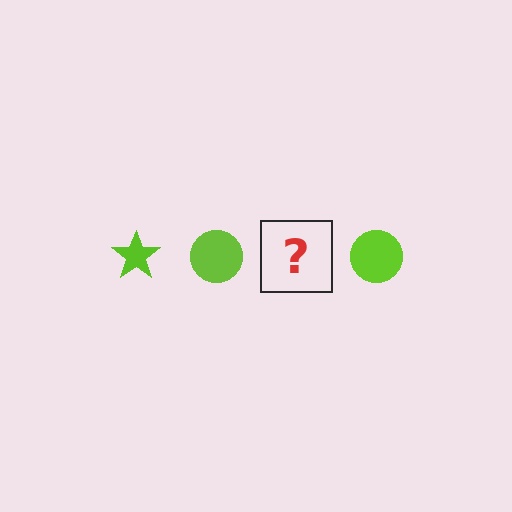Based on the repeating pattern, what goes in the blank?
The blank should be a lime star.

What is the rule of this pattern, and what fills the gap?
The rule is that the pattern cycles through star, circle shapes in lime. The gap should be filled with a lime star.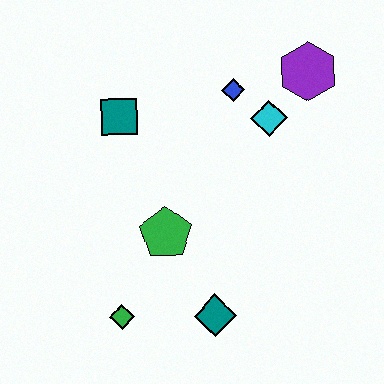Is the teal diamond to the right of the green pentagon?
Yes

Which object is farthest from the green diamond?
The purple hexagon is farthest from the green diamond.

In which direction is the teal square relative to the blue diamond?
The teal square is to the left of the blue diamond.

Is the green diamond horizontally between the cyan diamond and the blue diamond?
No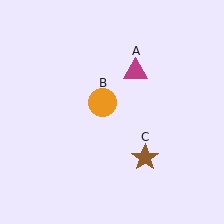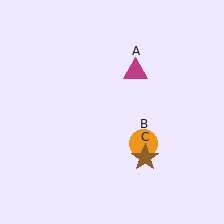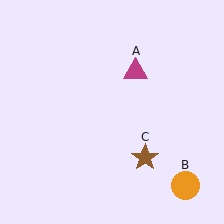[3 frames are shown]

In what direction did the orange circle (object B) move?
The orange circle (object B) moved down and to the right.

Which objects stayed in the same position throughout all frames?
Magenta triangle (object A) and brown star (object C) remained stationary.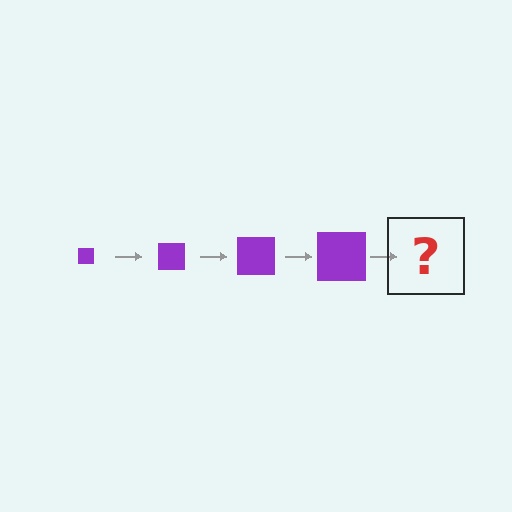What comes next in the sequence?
The next element should be a purple square, larger than the previous one.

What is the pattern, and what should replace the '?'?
The pattern is that the square gets progressively larger each step. The '?' should be a purple square, larger than the previous one.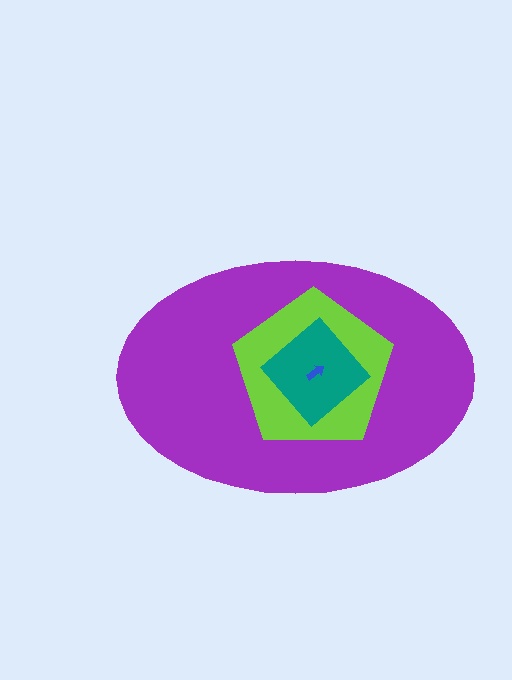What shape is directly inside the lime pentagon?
The teal diamond.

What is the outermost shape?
The purple ellipse.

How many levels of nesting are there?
4.